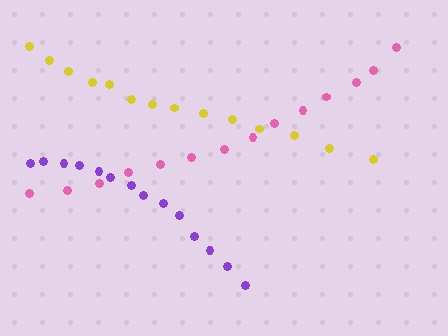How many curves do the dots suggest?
There are 3 distinct paths.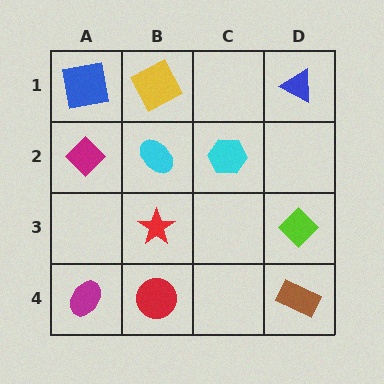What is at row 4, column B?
A red circle.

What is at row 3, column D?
A lime diamond.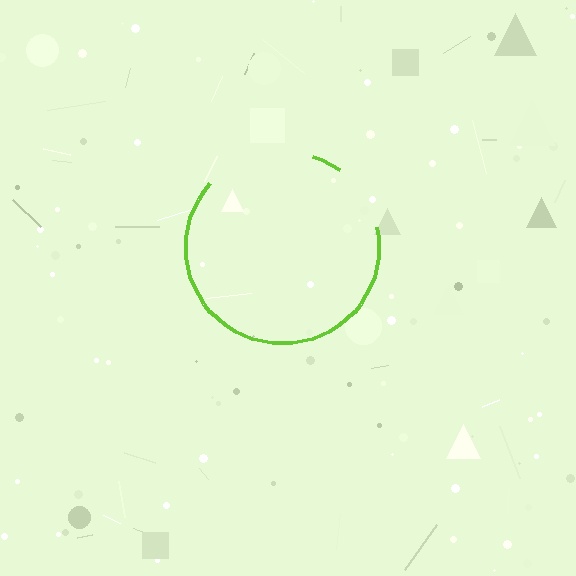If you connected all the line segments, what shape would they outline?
They would outline a circle.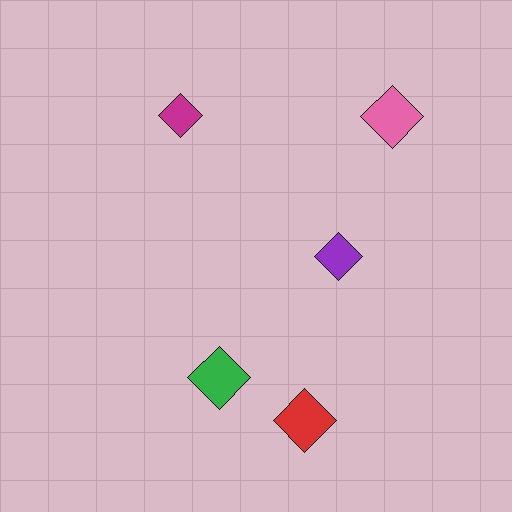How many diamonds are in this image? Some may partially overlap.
There are 5 diamonds.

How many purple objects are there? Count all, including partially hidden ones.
There is 1 purple object.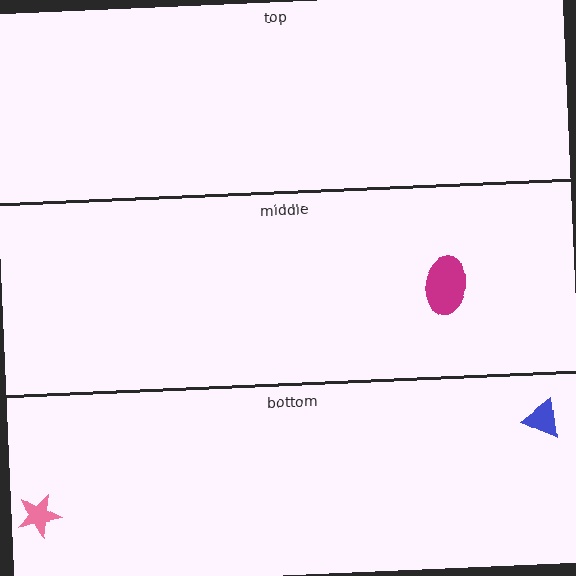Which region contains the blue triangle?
The bottom region.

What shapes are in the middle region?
The magenta ellipse.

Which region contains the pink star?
The bottom region.